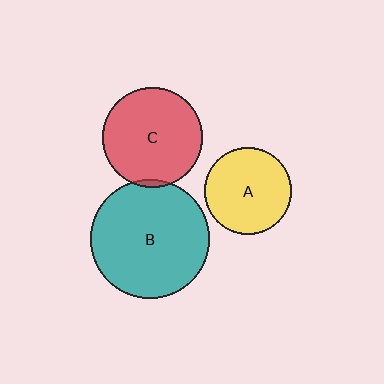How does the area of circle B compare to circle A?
Approximately 1.8 times.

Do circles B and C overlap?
Yes.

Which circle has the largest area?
Circle B (teal).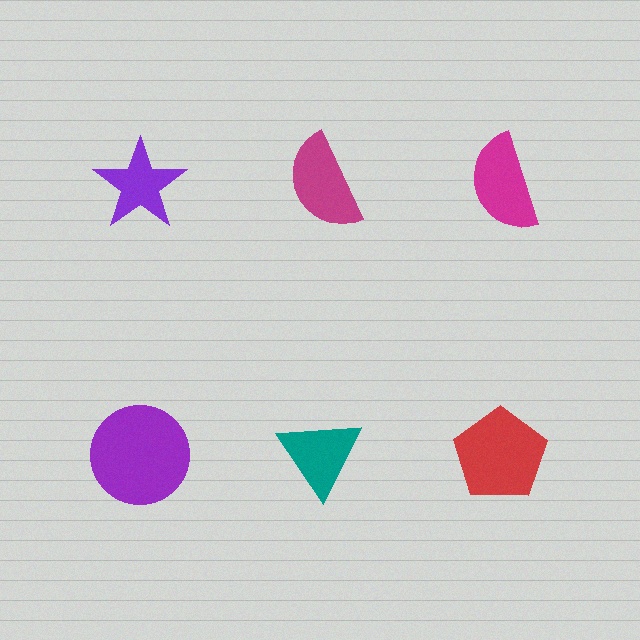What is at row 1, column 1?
A purple star.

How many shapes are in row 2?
3 shapes.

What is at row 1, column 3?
A magenta semicircle.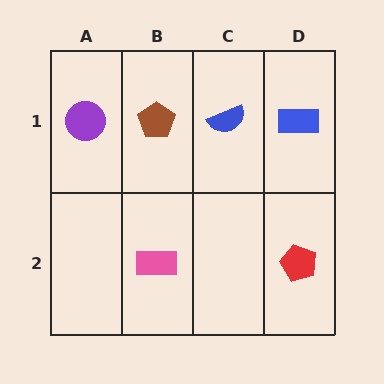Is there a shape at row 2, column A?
No, that cell is empty.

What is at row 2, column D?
A red pentagon.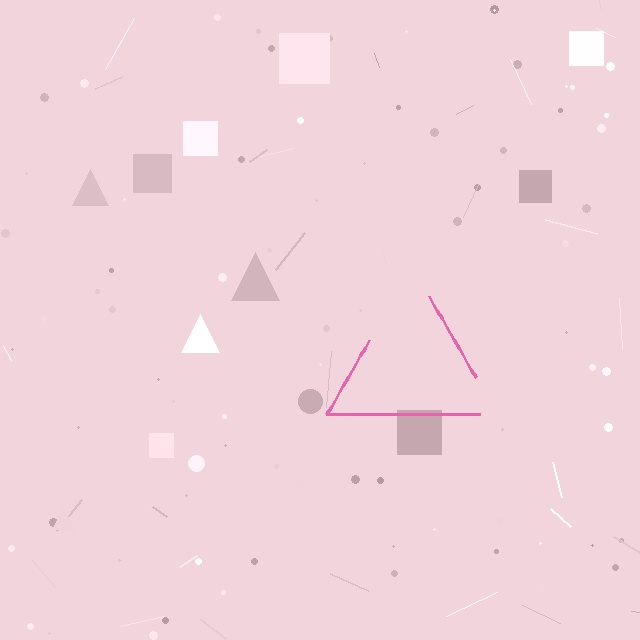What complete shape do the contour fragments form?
The contour fragments form a triangle.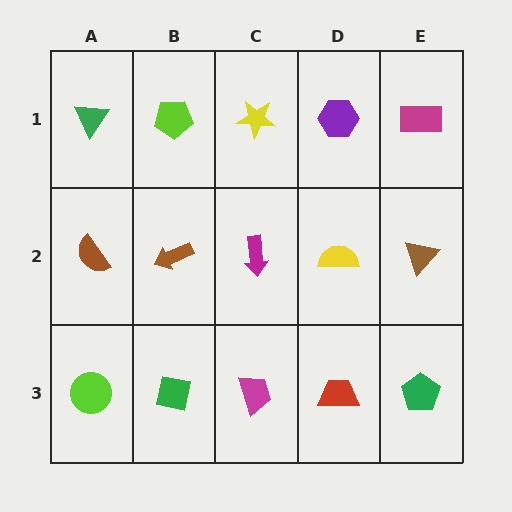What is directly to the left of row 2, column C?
A brown arrow.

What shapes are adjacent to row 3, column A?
A brown semicircle (row 2, column A), a green square (row 3, column B).